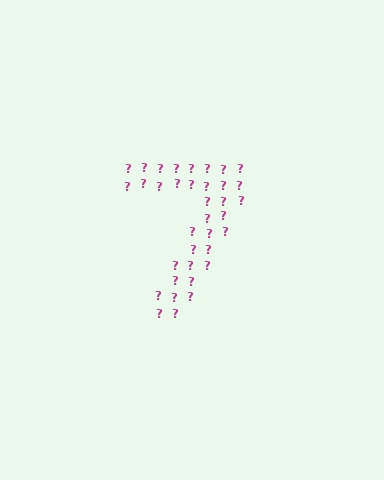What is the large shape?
The large shape is the digit 7.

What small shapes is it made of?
It is made of small question marks.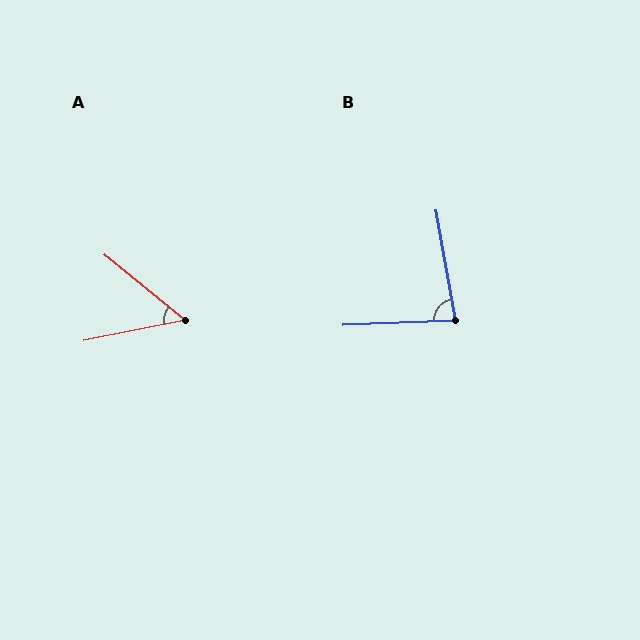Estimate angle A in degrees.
Approximately 50 degrees.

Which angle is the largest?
B, at approximately 82 degrees.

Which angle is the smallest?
A, at approximately 50 degrees.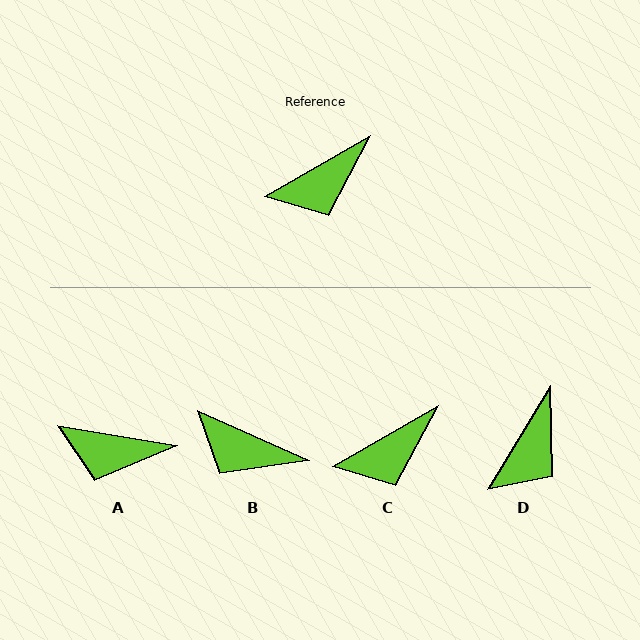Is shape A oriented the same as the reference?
No, it is off by about 39 degrees.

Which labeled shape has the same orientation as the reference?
C.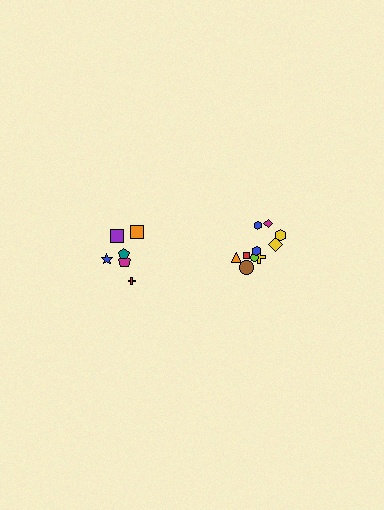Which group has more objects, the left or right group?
The right group.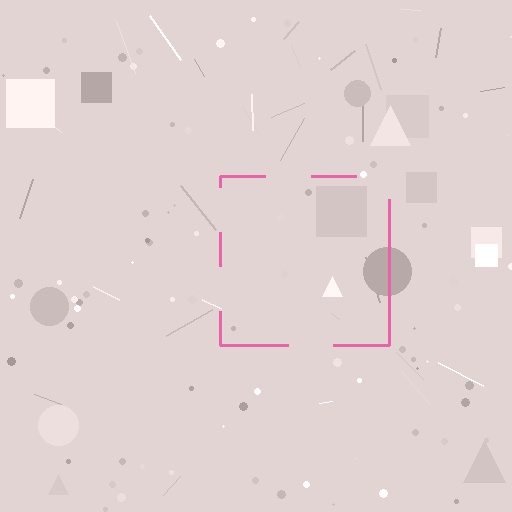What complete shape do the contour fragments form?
The contour fragments form a square.